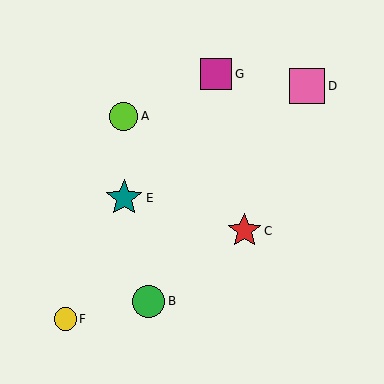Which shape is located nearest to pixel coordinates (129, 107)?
The lime circle (labeled A) at (124, 116) is nearest to that location.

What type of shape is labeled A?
Shape A is a lime circle.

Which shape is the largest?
The teal star (labeled E) is the largest.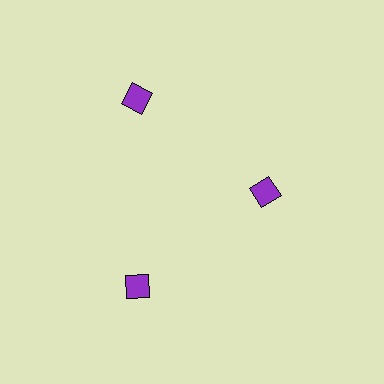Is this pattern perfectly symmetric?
No. The 3 purple diamonds are arranged in a ring, but one element near the 3 o'clock position is pulled inward toward the center, breaking the 3-fold rotational symmetry.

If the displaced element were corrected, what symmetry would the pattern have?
It would have 3-fold rotational symmetry — the pattern would map onto itself every 120 degrees.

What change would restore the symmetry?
The symmetry would be restored by moving it outward, back onto the ring so that all 3 diamonds sit at equal angles and equal distance from the center.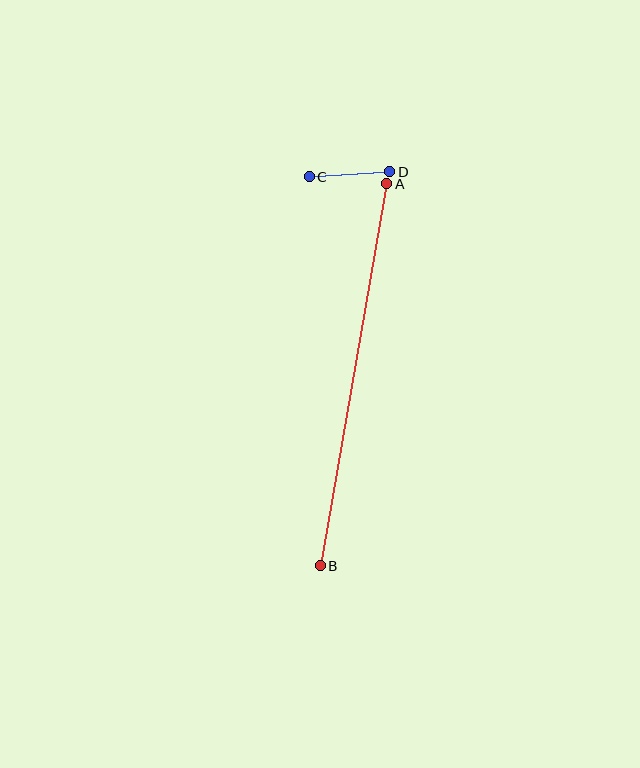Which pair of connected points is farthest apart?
Points A and B are farthest apart.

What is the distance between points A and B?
The distance is approximately 388 pixels.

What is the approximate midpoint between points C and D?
The midpoint is at approximately (350, 174) pixels.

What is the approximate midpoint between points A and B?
The midpoint is at approximately (354, 375) pixels.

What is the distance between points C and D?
The distance is approximately 81 pixels.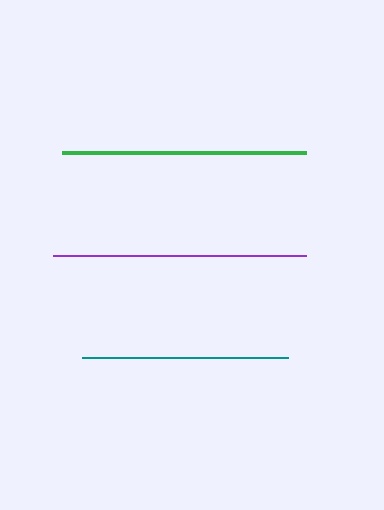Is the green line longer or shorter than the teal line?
The green line is longer than the teal line.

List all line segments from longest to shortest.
From longest to shortest: purple, green, teal.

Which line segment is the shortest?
The teal line is the shortest at approximately 206 pixels.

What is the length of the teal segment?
The teal segment is approximately 206 pixels long.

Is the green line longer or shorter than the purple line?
The purple line is longer than the green line.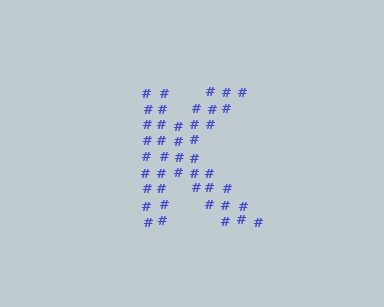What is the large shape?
The large shape is the letter K.